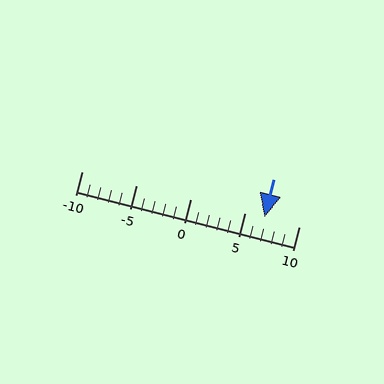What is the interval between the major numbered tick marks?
The major tick marks are spaced 5 units apart.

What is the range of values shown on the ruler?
The ruler shows values from -10 to 10.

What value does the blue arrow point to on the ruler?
The blue arrow points to approximately 7.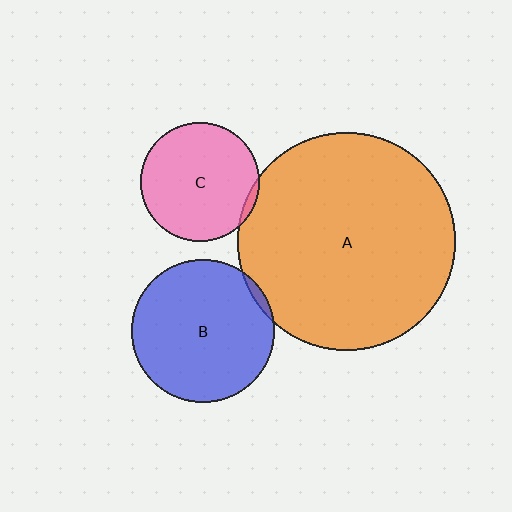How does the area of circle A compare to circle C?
Approximately 3.4 times.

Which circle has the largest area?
Circle A (orange).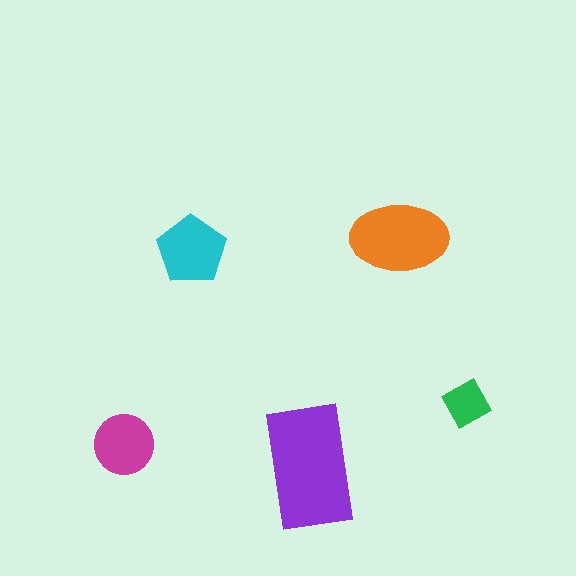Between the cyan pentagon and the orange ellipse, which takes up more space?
The orange ellipse.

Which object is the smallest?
The green square.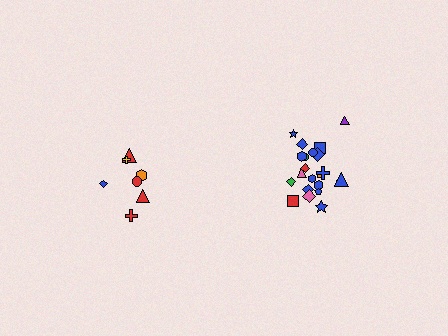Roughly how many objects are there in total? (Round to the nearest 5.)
Roughly 30 objects in total.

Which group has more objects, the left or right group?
The right group.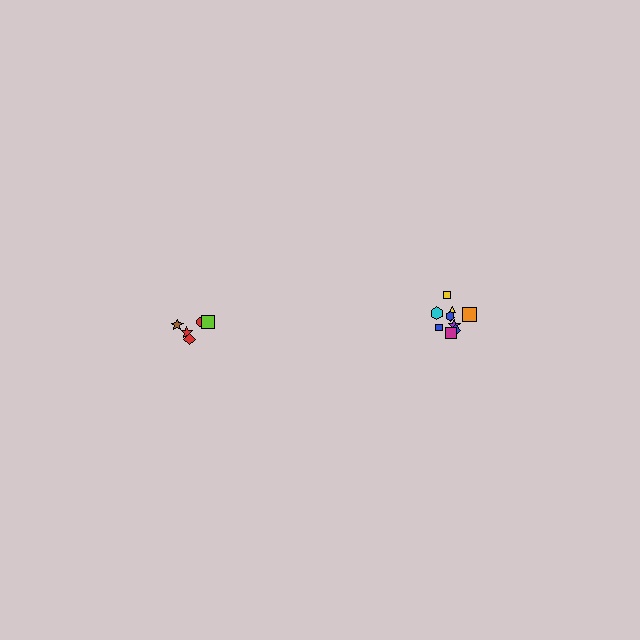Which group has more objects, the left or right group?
The right group.